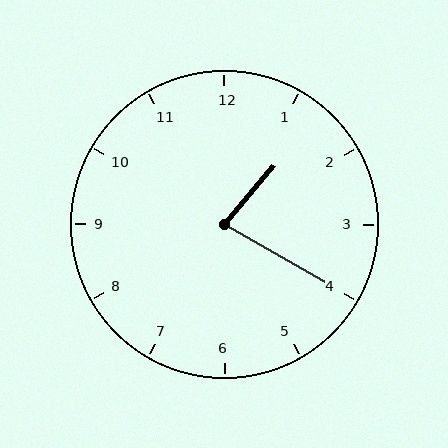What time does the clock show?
1:20.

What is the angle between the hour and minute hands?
Approximately 80 degrees.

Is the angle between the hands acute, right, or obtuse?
It is acute.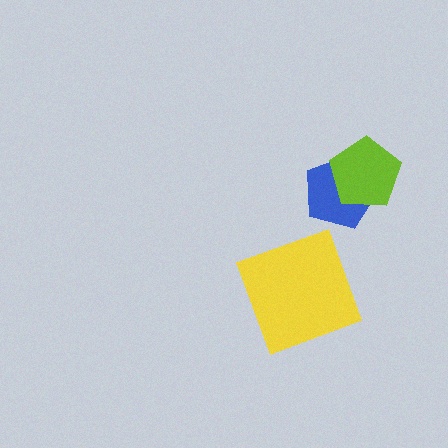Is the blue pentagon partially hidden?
Yes, it is partially covered by another shape.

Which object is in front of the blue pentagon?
The lime pentagon is in front of the blue pentagon.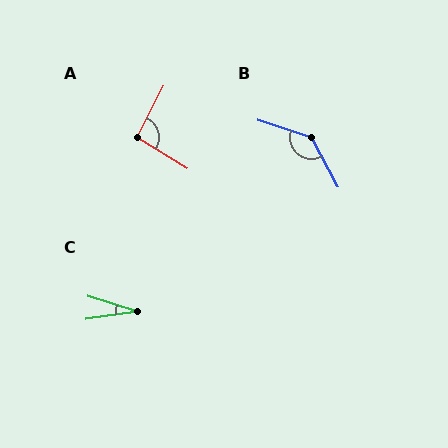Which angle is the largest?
B, at approximately 137 degrees.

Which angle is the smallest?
C, at approximately 26 degrees.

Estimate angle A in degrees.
Approximately 95 degrees.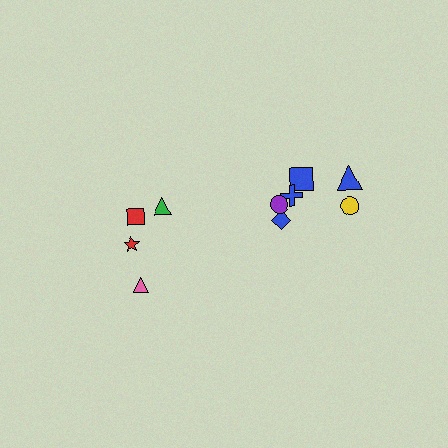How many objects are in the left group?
There are 4 objects.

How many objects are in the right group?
There are 6 objects.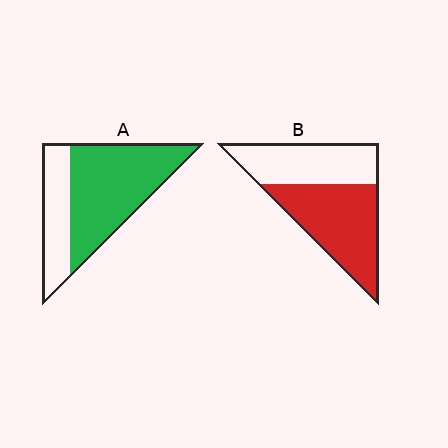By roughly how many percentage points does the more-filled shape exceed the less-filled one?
By roughly 15 percentage points (A over B).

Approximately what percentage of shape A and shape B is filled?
A is approximately 70% and B is approximately 55%.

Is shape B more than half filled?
Yes.